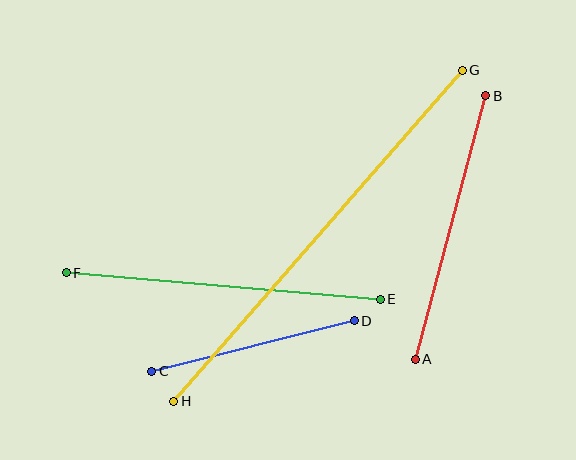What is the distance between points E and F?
The distance is approximately 315 pixels.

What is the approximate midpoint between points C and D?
The midpoint is at approximately (253, 346) pixels.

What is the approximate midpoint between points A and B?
The midpoint is at approximately (451, 227) pixels.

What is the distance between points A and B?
The distance is approximately 273 pixels.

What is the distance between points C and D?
The distance is approximately 208 pixels.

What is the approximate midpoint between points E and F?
The midpoint is at approximately (223, 286) pixels.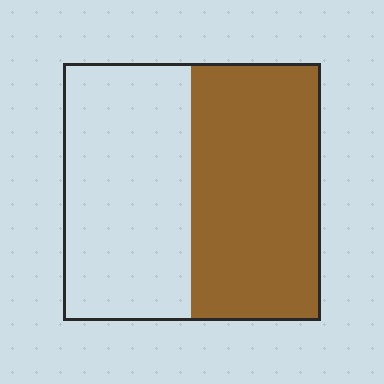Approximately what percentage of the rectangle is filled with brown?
Approximately 50%.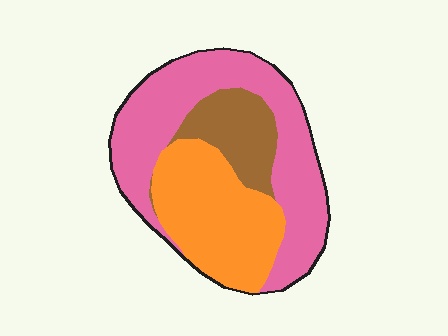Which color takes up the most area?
Pink, at roughly 50%.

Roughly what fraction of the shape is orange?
Orange covers roughly 35% of the shape.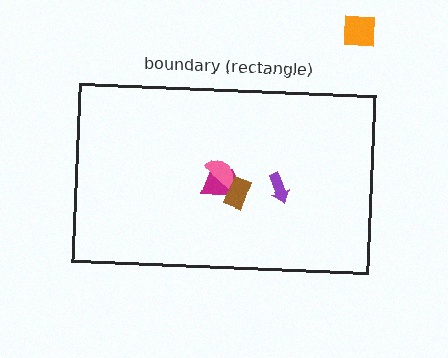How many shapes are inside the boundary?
4 inside, 1 outside.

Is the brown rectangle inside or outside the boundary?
Inside.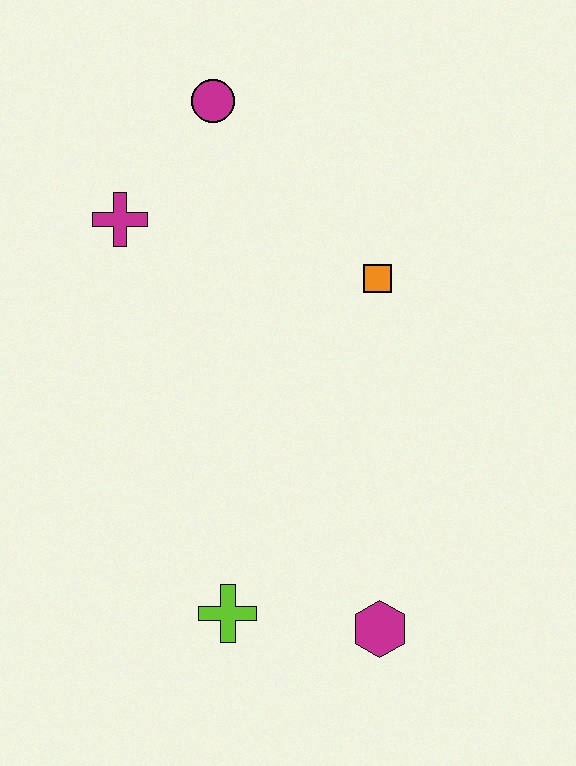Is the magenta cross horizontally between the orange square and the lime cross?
No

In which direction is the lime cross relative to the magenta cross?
The lime cross is below the magenta cross.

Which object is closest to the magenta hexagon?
The lime cross is closest to the magenta hexagon.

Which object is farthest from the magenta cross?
The magenta hexagon is farthest from the magenta cross.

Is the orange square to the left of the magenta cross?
No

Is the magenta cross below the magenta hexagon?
No